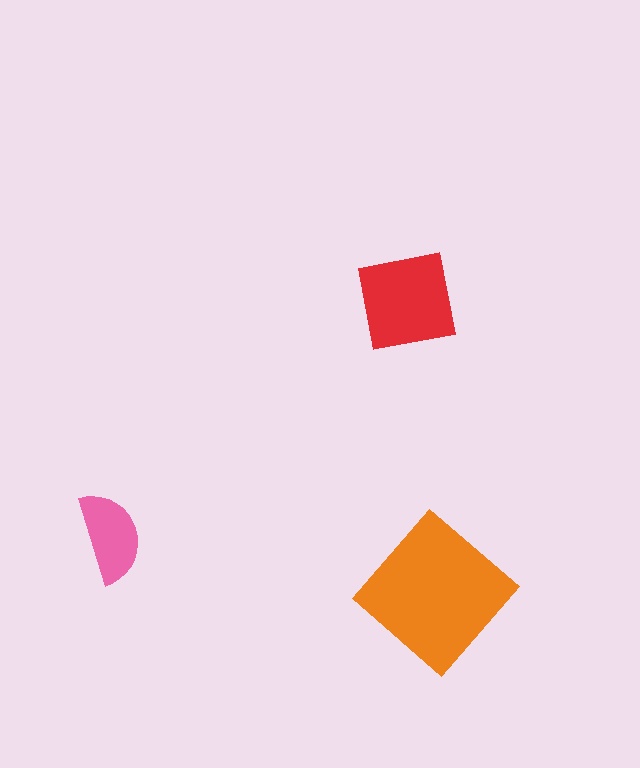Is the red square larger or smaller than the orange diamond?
Smaller.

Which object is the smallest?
The pink semicircle.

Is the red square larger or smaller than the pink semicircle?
Larger.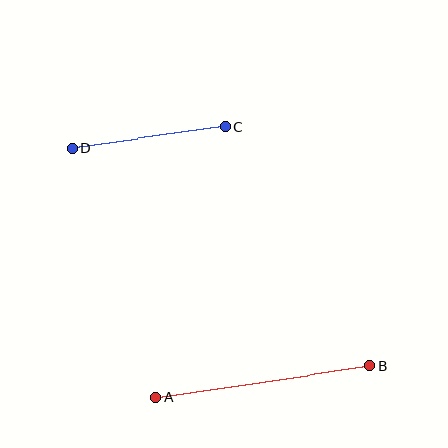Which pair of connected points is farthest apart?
Points A and B are farthest apart.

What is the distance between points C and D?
The distance is approximately 155 pixels.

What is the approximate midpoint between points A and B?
The midpoint is at approximately (263, 382) pixels.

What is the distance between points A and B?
The distance is approximately 216 pixels.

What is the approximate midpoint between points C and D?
The midpoint is at approximately (149, 137) pixels.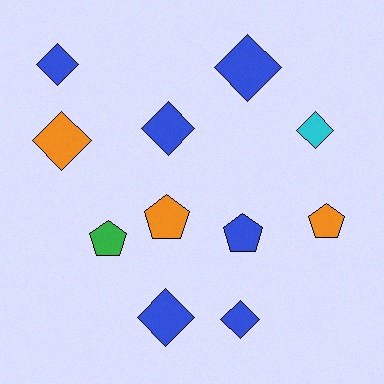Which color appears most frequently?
Blue, with 6 objects.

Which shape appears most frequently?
Diamond, with 7 objects.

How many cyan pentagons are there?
There are no cyan pentagons.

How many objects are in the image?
There are 11 objects.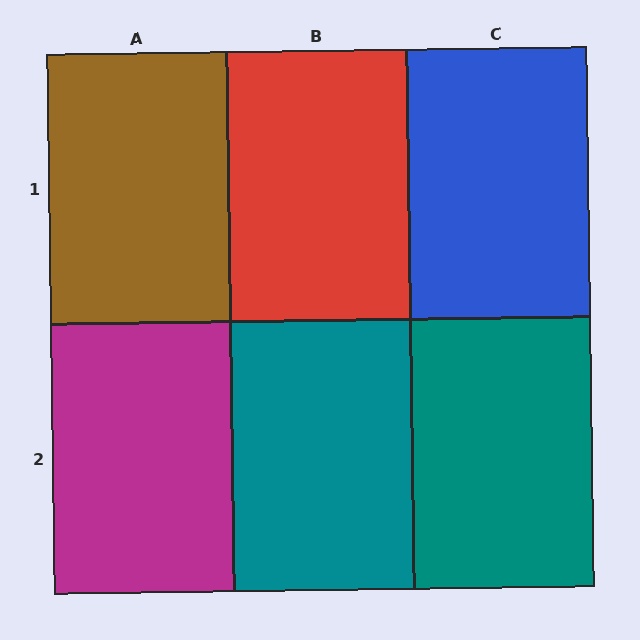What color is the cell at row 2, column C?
Teal.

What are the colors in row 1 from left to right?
Brown, red, blue.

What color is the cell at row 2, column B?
Teal.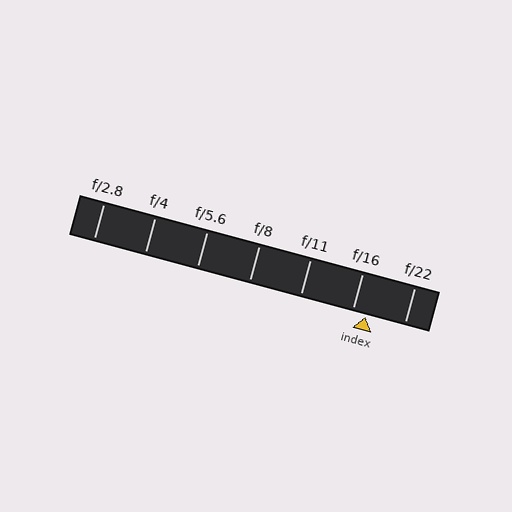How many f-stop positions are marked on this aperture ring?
There are 7 f-stop positions marked.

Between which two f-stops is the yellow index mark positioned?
The index mark is between f/16 and f/22.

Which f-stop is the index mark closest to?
The index mark is closest to f/16.